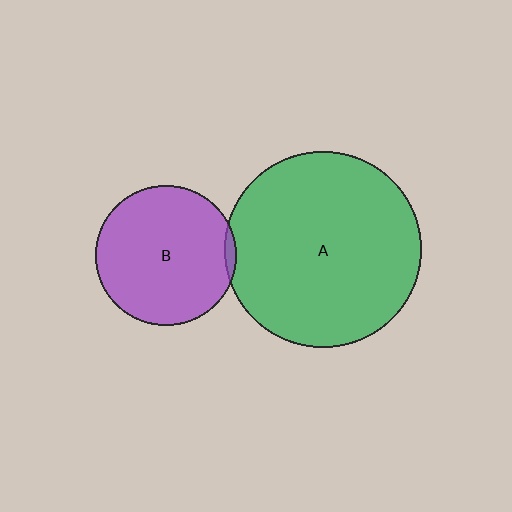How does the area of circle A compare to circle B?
Approximately 1.9 times.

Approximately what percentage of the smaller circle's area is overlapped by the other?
Approximately 5%.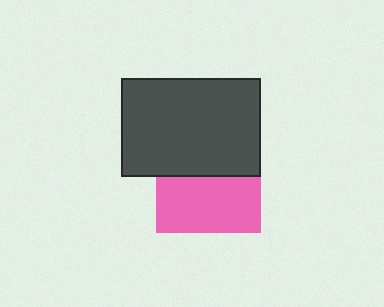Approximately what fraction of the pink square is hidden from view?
Roughly 46% of the pink square is hidden behind the dark gray rectangle.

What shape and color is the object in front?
The object in front is a dark gray rectangle.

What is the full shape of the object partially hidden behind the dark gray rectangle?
The partially hidden object is a pink square.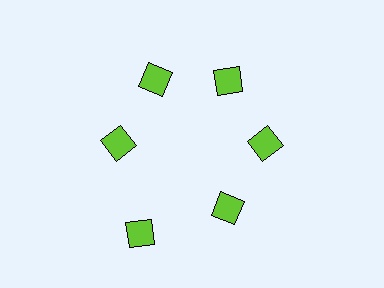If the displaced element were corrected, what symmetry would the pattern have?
It would have 6-fold rotational symmetry — the pattern would map onto itself every 60 degrees.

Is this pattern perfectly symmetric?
No. The 6 lime diamonds are arranged in a ring, but one element near the 7 o'clock position is pushed outward from the center, breaking the 6-fold rotational symmetry.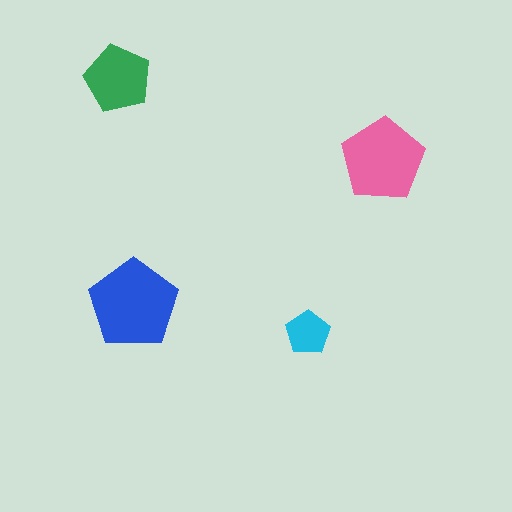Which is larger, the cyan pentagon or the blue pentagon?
The blue one.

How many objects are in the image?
There are 4 objects in the image.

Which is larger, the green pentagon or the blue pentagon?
The blue one.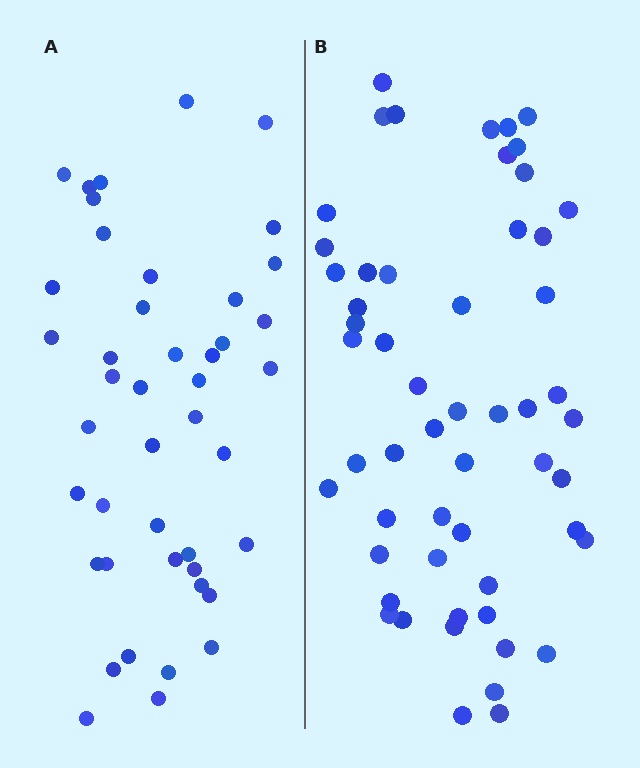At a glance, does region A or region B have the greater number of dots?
Region B (the right region) has more dots.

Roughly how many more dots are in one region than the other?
Region B has roughly 12 or so more dots than region A.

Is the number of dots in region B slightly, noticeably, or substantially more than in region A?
Region B has noticeably more, but not dramatically so. The ratio is roughly 1.2 to 1.